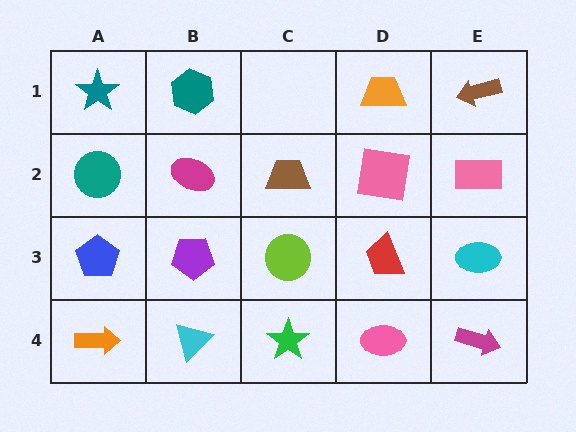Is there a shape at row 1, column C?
No, that cell is empty.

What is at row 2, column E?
A pink rectangle.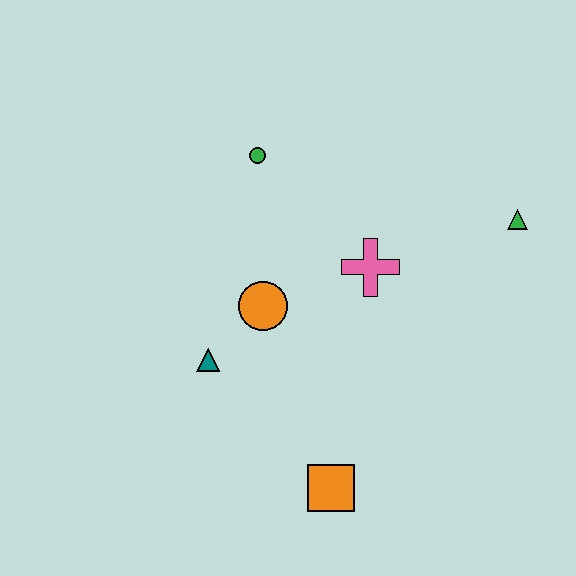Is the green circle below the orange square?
No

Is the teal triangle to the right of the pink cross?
No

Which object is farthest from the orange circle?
The green triangle is farthest from the orange circle.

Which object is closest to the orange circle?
The teal triangle is closest to the orange circle.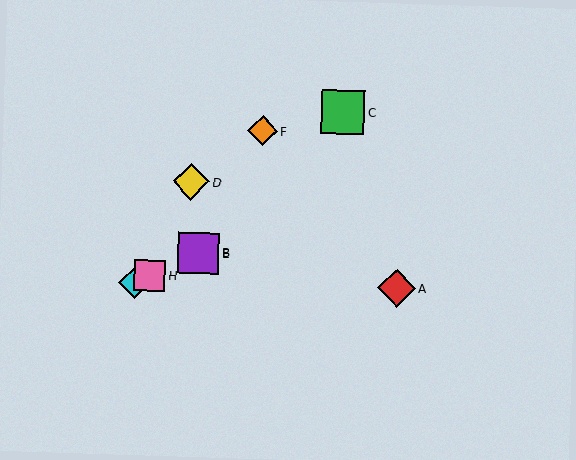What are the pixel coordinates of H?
Object H is at (150, 276).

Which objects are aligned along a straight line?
Objects B, E, G, H are aligned along a straight line.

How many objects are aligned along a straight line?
4 objects (B, E, G, H) are aligned along a straight line.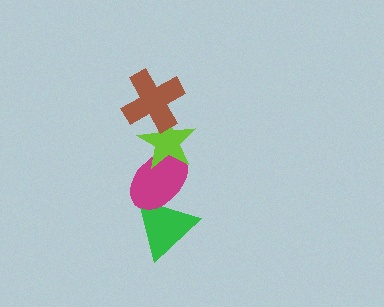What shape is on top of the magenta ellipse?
The lime star is on top of the magenta ellipse.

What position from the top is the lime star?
The lime star is 2nd from the top.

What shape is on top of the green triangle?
The magenta ellipse is on top of the green triangle.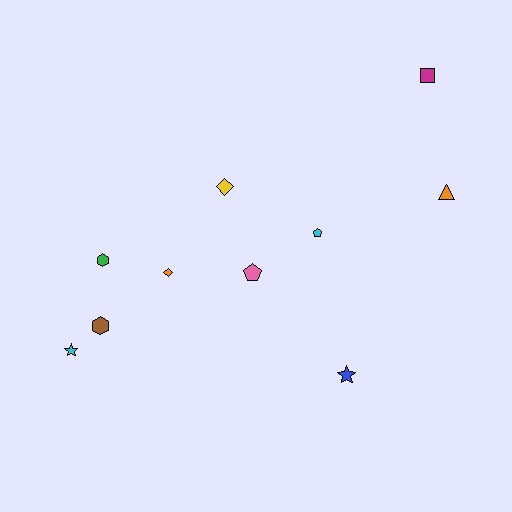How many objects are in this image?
There are 10 objects.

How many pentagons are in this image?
There are 2 pentagons.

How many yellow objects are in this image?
There is 1 yellow object.